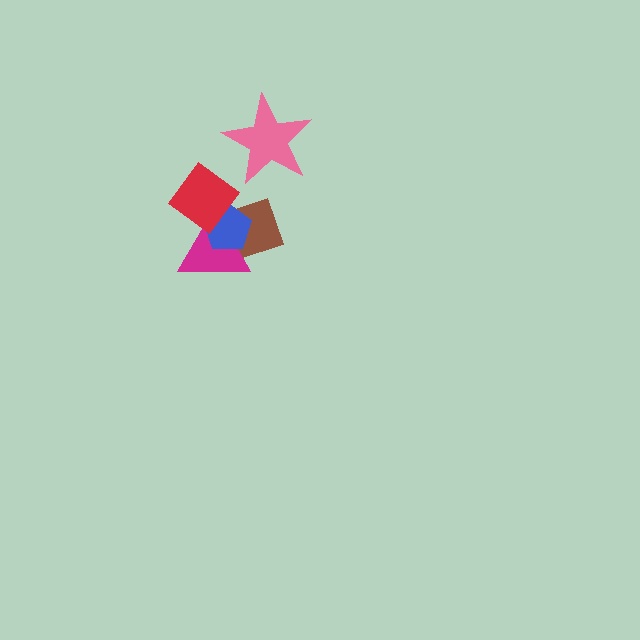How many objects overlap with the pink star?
0 objects overlap with the pink star.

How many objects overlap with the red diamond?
3 objects overlap with the red diamond.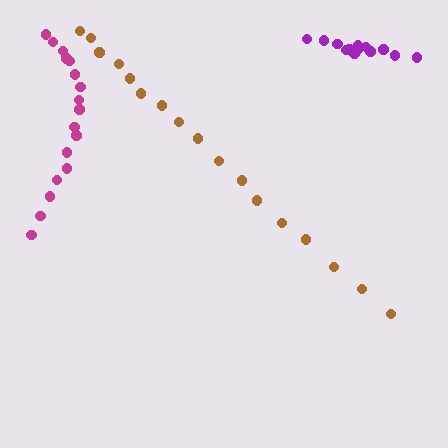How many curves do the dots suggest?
There are 3 distinct paths.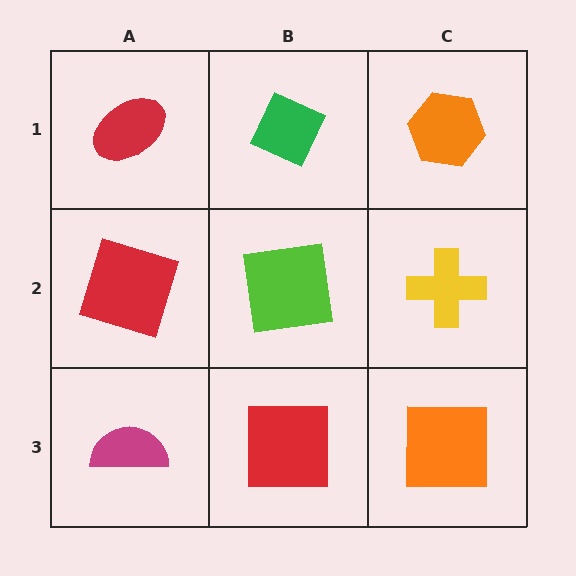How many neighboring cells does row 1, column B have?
3.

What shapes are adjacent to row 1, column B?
A lime square (row 2, column B), a red ellipse (row 1, column A), an orange hexagon (row 1, column C).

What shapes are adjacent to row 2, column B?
A green diamond (row 1, column B), a red square (row 3, column B), a red square (row 2, column A), a yellow cross (row 2, column C).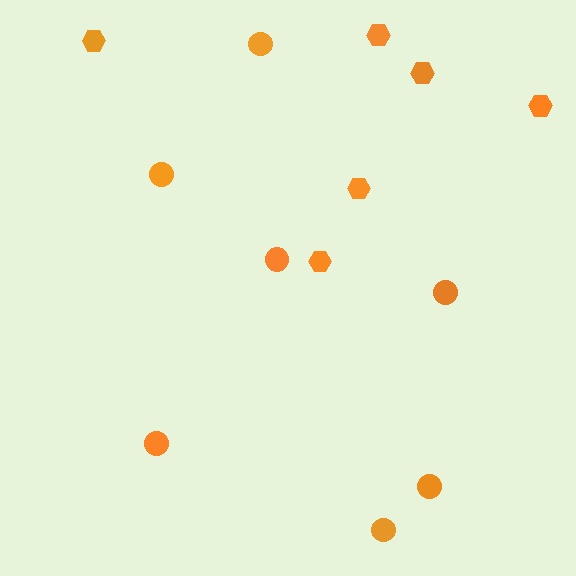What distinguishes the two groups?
There are 2 groups: one group of hexagons (6) and one group of circles (7).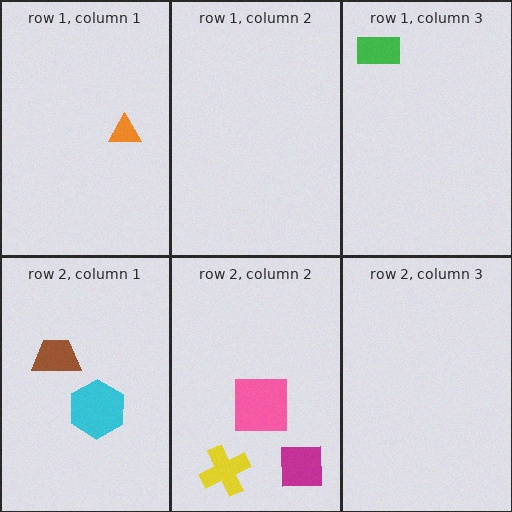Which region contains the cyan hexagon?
The row 2, column 1 region.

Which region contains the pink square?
The row 2, column 2 region.